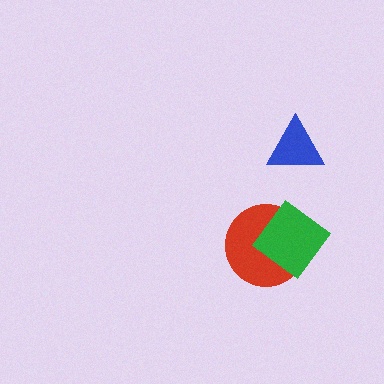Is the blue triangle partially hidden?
No, no other shape covers it.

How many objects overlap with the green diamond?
1 object overlaps with the green diamond.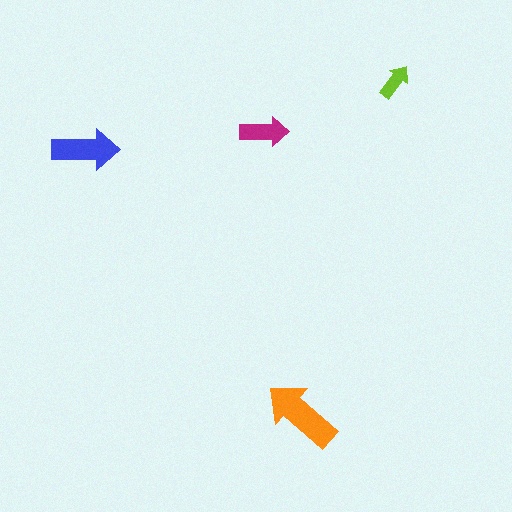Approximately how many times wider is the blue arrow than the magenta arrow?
About 1.5 times wider.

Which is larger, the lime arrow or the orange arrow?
The orange one.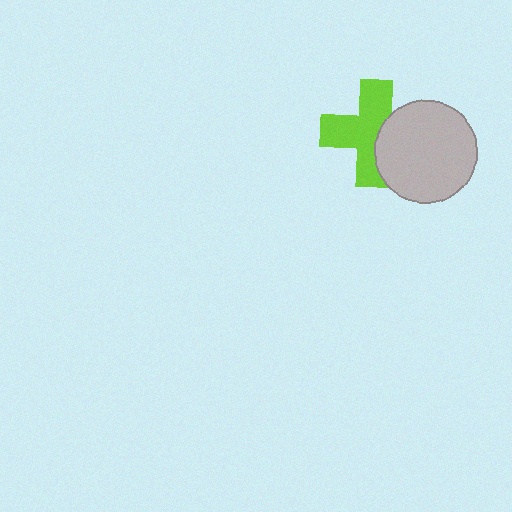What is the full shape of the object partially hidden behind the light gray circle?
The partially hidden object is a lime cross.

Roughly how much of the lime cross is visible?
Most of it is visible (roughly 67%).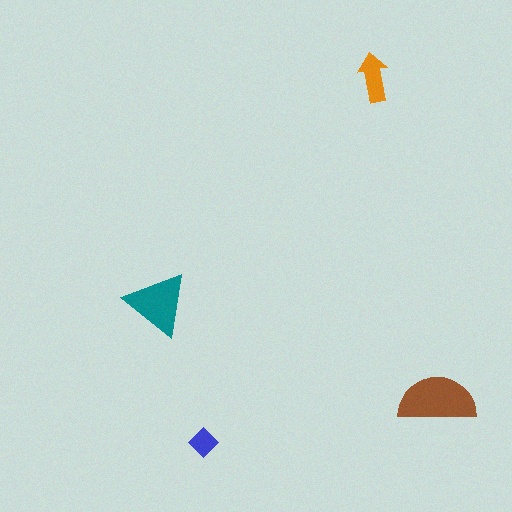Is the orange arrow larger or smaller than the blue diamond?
Larger.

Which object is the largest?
The brown semicircle.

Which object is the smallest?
The blue diamond.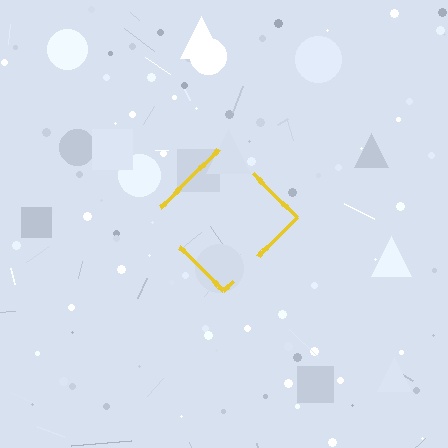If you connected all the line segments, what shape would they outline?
They would outline a diamond.